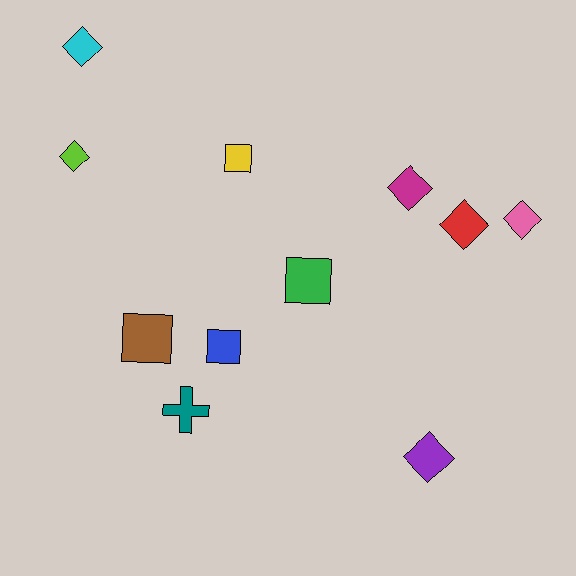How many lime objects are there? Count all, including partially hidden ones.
There is 1 lime object.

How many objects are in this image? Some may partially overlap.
There are 11 objects.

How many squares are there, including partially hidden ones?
There are 4 squares.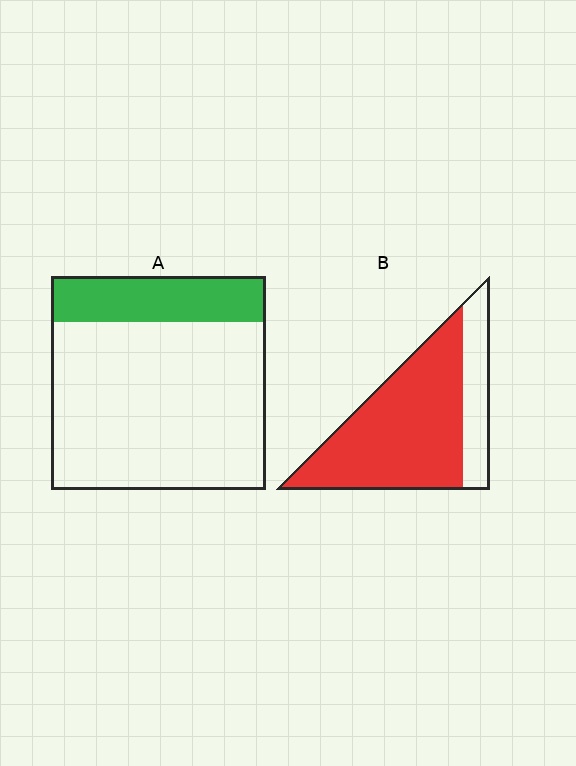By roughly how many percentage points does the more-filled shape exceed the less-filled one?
By roughly 55 percentage points (B over A).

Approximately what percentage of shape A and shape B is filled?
A is approximately 20% and B is approximately 75%.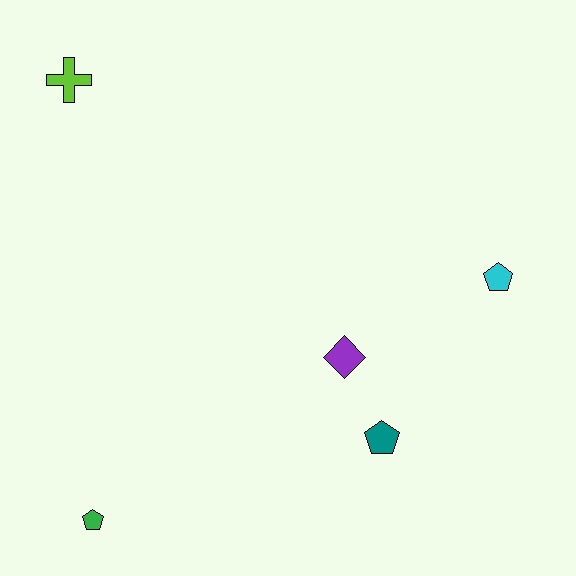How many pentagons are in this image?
There are 3 pentagons.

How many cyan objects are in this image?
There is 1 cyan object.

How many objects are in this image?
There are 5 objects.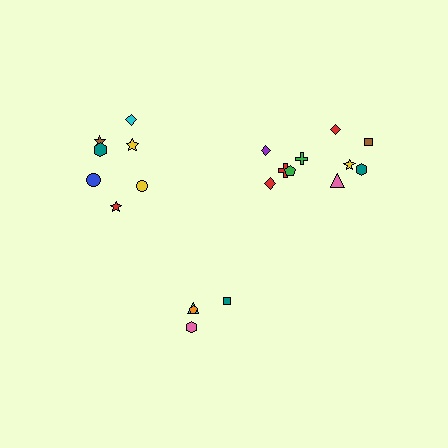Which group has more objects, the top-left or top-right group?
The top-right group.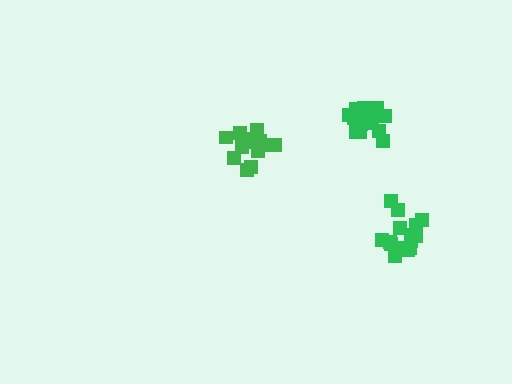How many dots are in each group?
Group 1: 15 dots, Group 2: 19 dots, Group 3: 15 dots (49 total).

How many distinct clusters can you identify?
There are 3 distinct clusters.